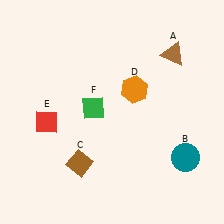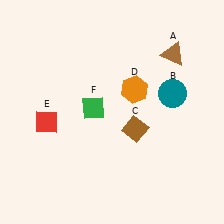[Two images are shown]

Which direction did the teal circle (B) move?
The teal circle (B) moved up.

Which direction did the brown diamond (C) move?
The brown diamond (C) moved right.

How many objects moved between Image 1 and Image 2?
2 objects moved between the two images.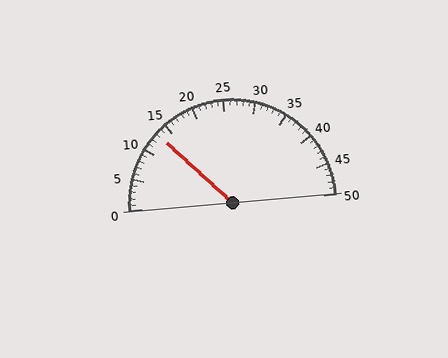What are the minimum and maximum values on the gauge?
The gauge ranges from 0 to 50.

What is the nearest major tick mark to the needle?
The nearest major tick mark is 15.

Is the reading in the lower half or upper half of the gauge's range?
The reading is in the lower half of the range (0 to 50).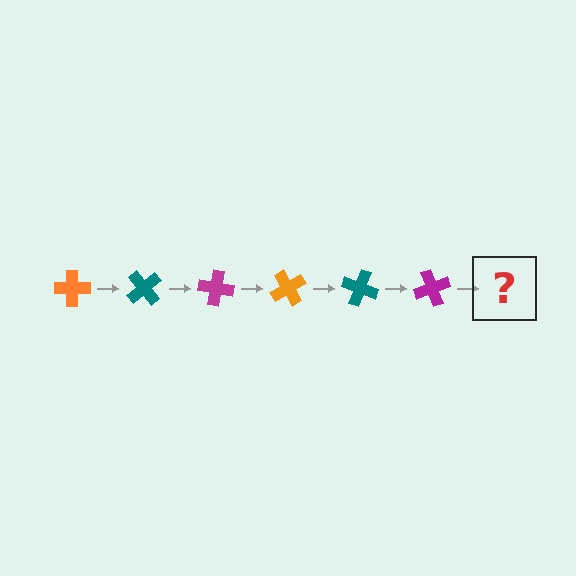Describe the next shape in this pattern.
It should be an orange cross, rotated 300 degrees from the start.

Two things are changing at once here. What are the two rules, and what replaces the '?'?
The two rules are that it rotates 50 degrees each step and the color cycles through orange, teal, and magenta. The '?' should be an orange cross, rotated 300 degrees from the start.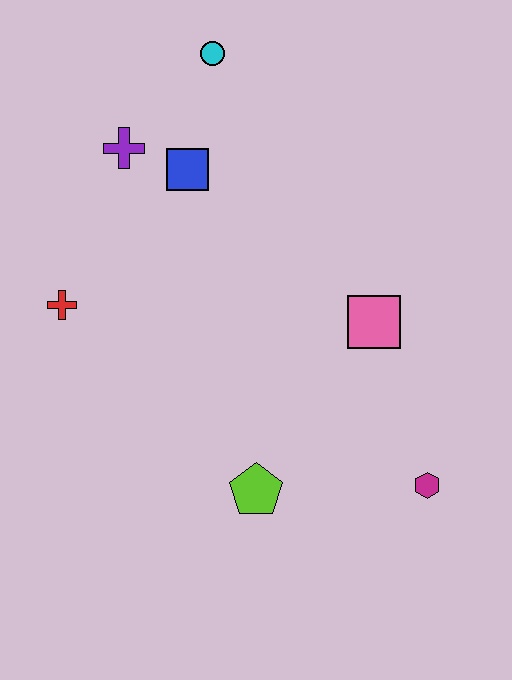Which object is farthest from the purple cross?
The magenta hexagon is farthest from the purple cross.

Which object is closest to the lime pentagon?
The magenta hexagon is closest to the lime pentagon.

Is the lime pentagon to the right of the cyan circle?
Yes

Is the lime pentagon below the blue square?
Yes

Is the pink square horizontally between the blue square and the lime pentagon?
No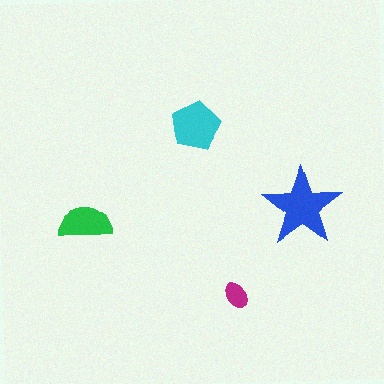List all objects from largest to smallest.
The blue star, the cyan pentagon, the green semicircle, the magenta ellipse.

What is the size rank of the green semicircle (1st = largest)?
3rd.